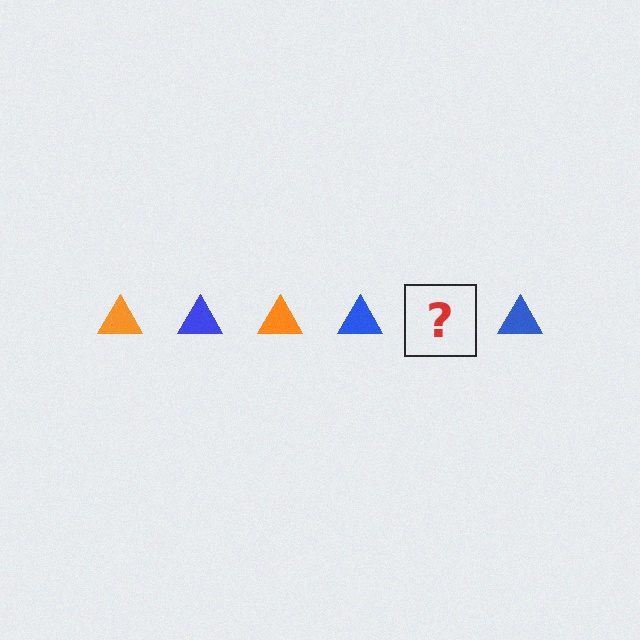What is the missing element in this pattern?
The missing element is an orange triangle.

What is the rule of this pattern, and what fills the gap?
The rule is that the pattern cycles through orange, blue triangles. The gap should be filled with an orange triangle.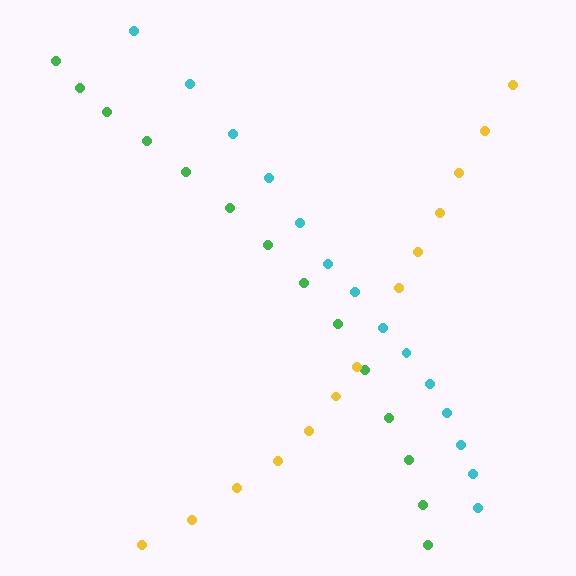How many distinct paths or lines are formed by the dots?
There are 3 distinct paths.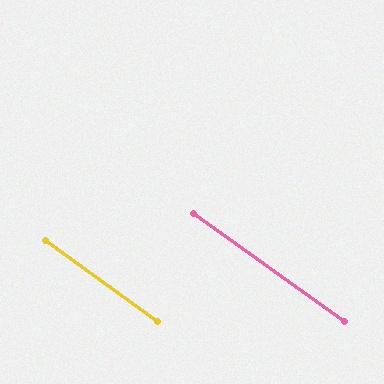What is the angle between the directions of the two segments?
Approximately 0 degrees.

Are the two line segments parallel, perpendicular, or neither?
Parallel — their directions differ by only 0.2°.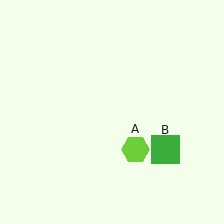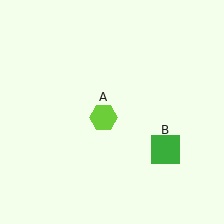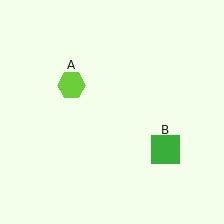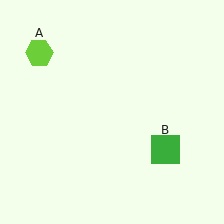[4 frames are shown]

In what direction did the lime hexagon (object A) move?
The lime hexagon (object A) moved up and to the left.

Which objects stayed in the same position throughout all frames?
Green square (object B) remained stationary.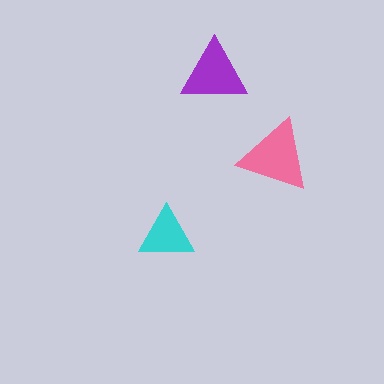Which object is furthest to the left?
The cyan triangle is leftmost.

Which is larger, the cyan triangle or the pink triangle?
The pink one.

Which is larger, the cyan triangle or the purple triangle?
The purple one.